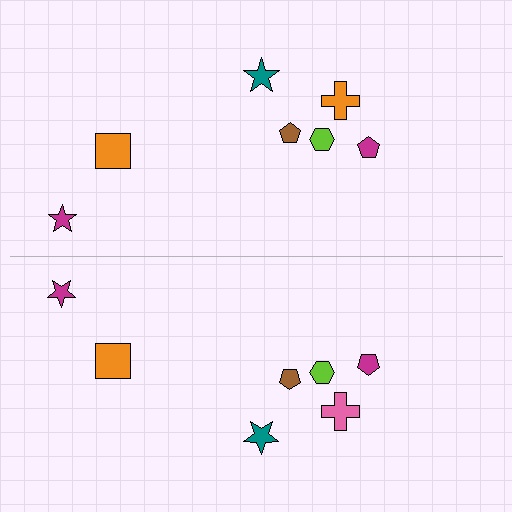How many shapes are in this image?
There are 14 shapes in this image.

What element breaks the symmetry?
The pink cross on the bottom side breaks the symmetry — its mirror counterpart is orange.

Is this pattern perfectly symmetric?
No, the pattern is not perfectly symmetric. The pink cross on the bottom side breaks the symmetry — its mirror counterpart is orange.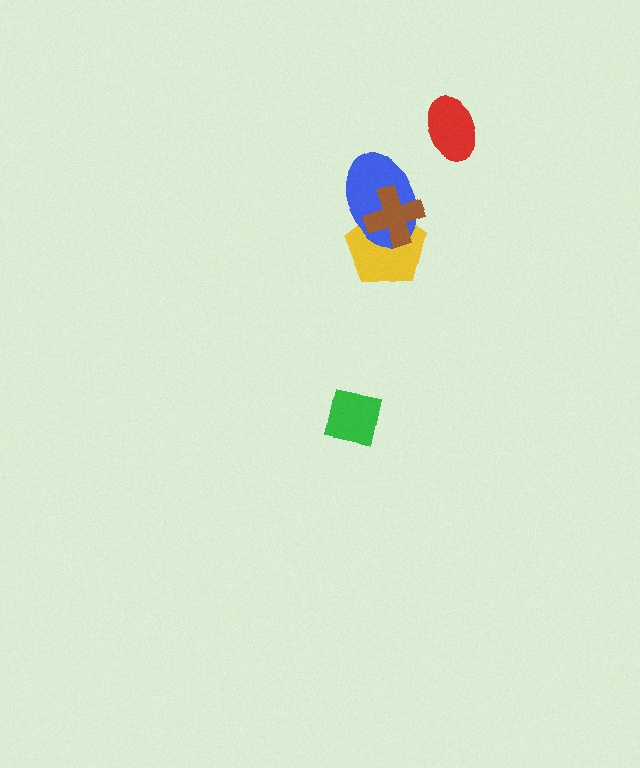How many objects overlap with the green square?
0 objects overlap with the green square.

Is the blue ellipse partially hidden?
Yes, it is partially covered by another shape.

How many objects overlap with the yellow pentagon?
2 objects overlap with the yellow pentagon.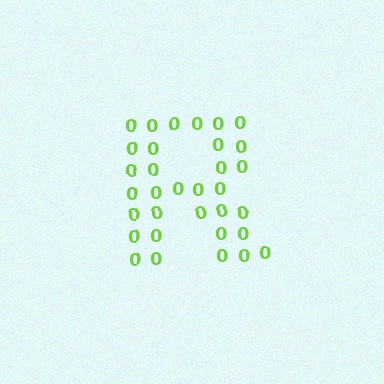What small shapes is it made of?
It is made of small digit 0's.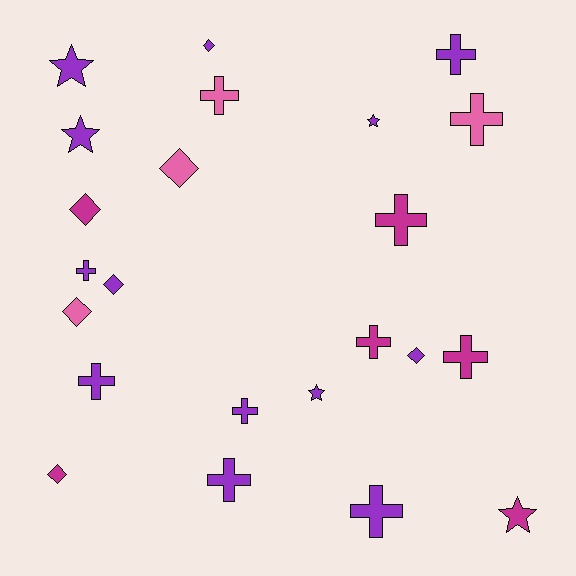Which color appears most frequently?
Purple, with 13 objects.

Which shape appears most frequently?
Cross, with 11 objects.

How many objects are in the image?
There are 23 objects.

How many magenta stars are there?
There is 1 magenta star.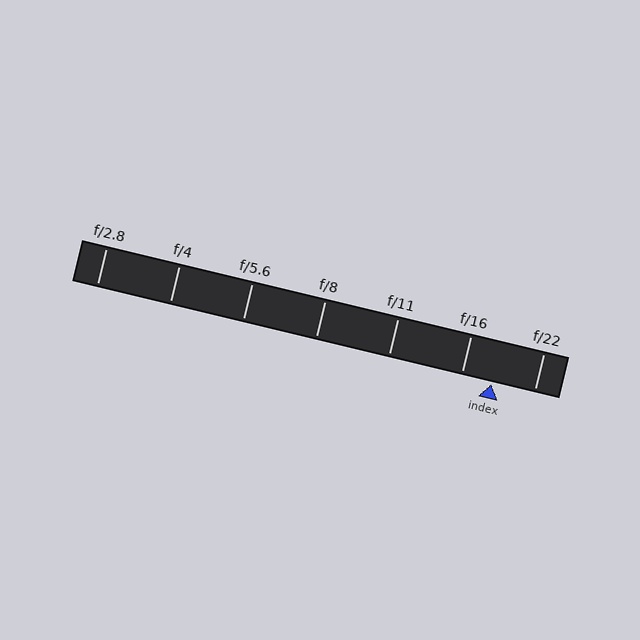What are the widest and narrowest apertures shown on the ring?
The widest aperture shown is f/2.8 and the narrowest is f/22.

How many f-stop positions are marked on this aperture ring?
There are 7 f-stop positions marked.